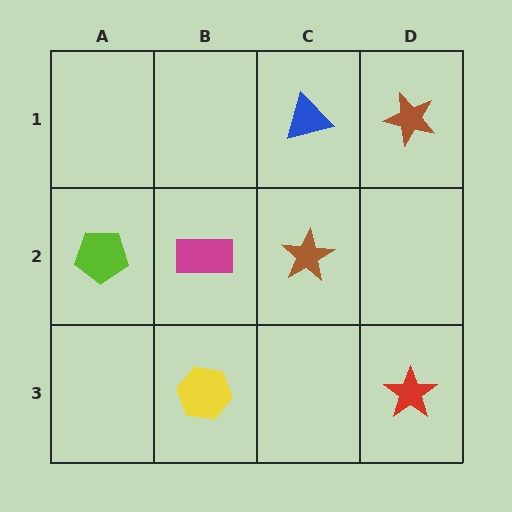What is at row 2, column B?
A magenta rectangle.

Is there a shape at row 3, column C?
No, that cell is empty.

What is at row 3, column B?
A yellow hexagon.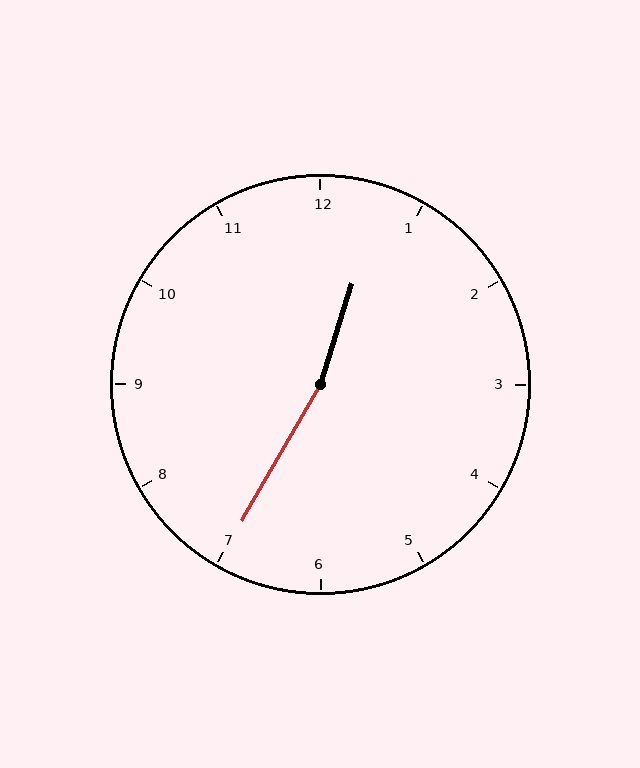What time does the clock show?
12:35.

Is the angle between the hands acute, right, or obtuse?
It is obtuse.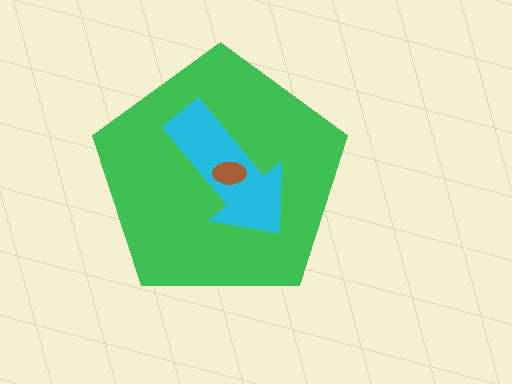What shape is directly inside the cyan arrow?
The brown ellipse.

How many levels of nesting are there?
3.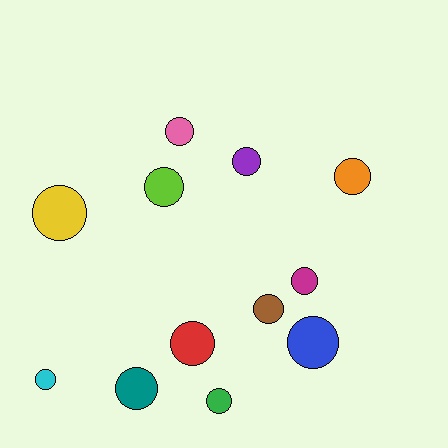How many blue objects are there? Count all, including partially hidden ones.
There is 1 blue object.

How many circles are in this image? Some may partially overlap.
There are 12 circles.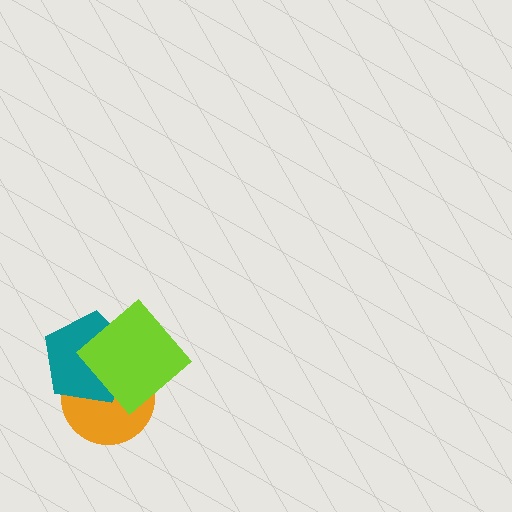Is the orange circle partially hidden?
Yes, it is partially covered by another shape.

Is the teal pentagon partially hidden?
Yes, it is partially covered by another shape.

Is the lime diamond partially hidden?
No, no other shape covers it.